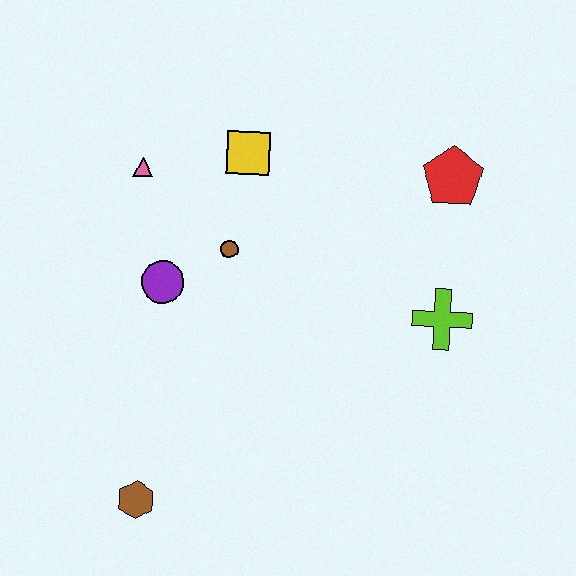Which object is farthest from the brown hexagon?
The red pentagon is farthest from the brown hexagon.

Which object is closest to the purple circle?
The brown circle is closest to the purple circle.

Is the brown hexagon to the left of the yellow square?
Yes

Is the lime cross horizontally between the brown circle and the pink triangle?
No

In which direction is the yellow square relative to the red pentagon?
The yellow square is to the left of the red pentagon.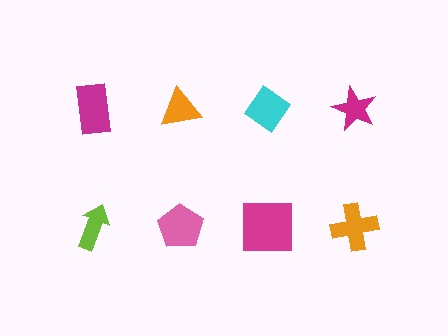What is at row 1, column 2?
An orange triangle.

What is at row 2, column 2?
A pink pentagon.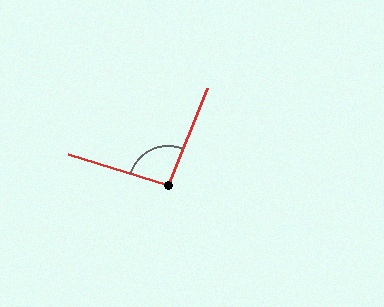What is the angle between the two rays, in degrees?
Approximately 95 degrees.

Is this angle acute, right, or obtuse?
It is approximately a right angle.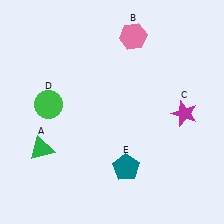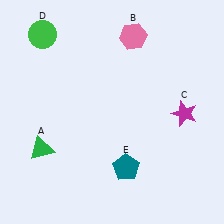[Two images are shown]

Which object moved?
The green circle (D) moved up.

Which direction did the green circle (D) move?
The green circle (D) moved up.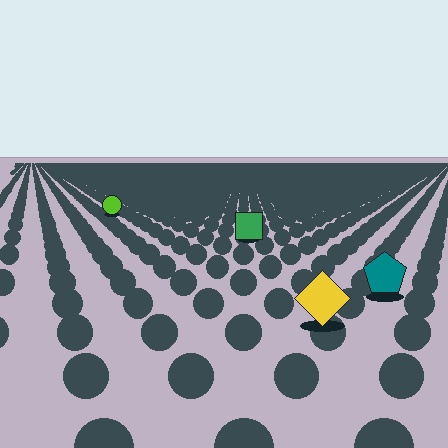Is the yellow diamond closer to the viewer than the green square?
Yes. The yellow diamond is closer — you can tell from the texture gradient: the ground texture is coarser near it.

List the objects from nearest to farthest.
From nearest to farthest: the yellow diamond, the teal pentagon, the green square, the lime circle.